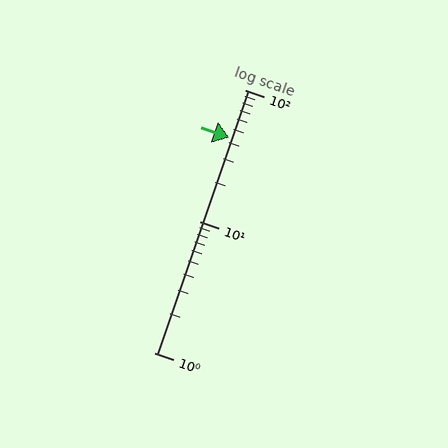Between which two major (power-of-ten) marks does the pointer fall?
The pointer is between 10 and 100.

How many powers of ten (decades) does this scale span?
The scale spans 2 decades, from 1 to 100.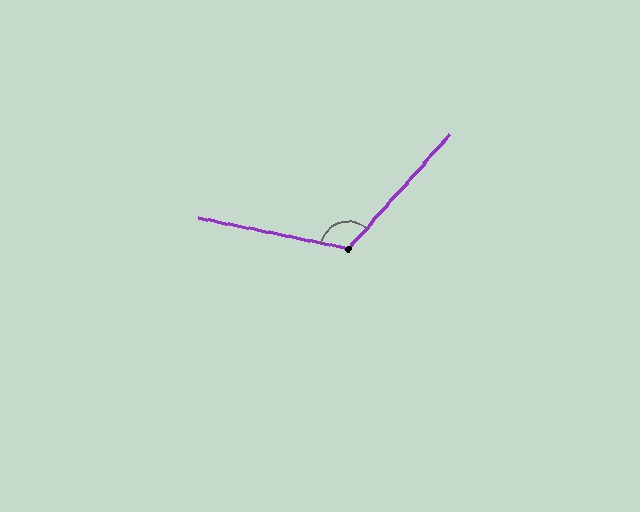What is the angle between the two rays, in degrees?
Approximately 120 degrees.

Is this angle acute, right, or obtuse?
It is obtuse.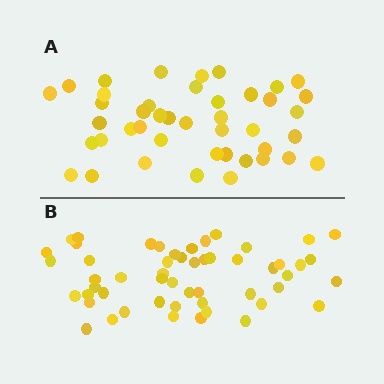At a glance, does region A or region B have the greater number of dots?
Region B (the bottom region) has more dots.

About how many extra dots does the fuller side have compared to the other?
Region B has roughly 10 or so more dots than region A.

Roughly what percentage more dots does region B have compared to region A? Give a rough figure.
About 25% more.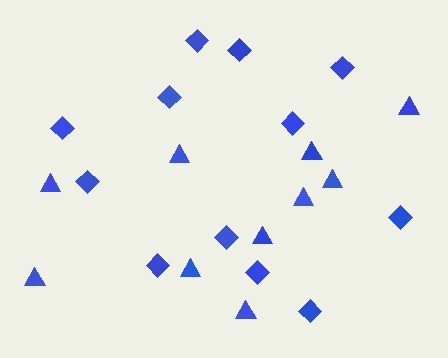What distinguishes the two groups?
There are 2 groups: one group of diamonds (12) and one group of triangles (10).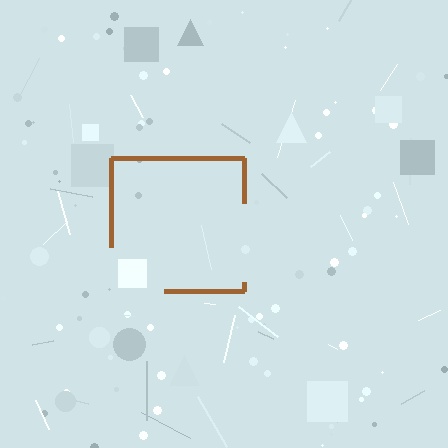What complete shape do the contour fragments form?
The contour fragments form a square.